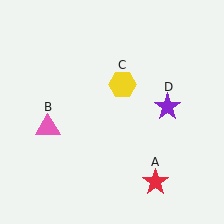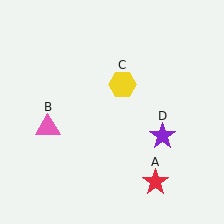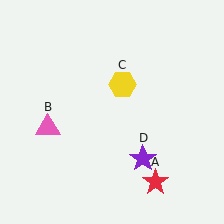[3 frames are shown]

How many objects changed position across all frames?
1 object changed position: purple star (object D).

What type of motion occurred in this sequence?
The purple star (object D) rotated clockwise around the center of the scene.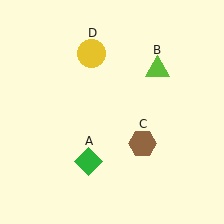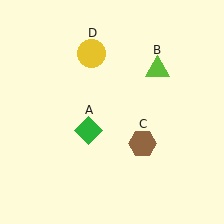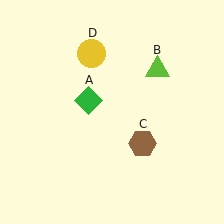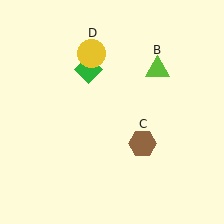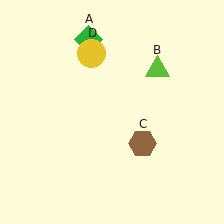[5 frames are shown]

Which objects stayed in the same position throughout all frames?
Lime triangle (object B) and brown hexagon (object C) and yellow circle (object D) remained stationary.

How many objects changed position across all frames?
1 object changed position: green diamond (object A).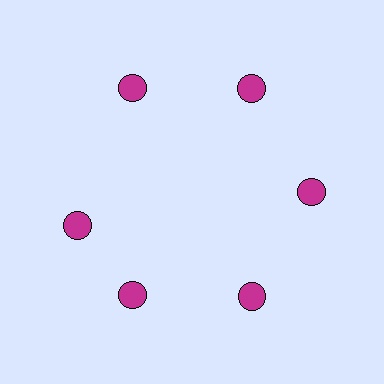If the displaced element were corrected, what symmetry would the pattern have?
It would have 6-fold rotational symmetry — the pattern would map onto itself every 60 degrees.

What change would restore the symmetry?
The symmetry would be restored by rotating it back into even spacing with its neighbors so that all 6 circles sit at equal angles and equal distance from the center.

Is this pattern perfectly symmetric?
No. The 6 magenta circles are arranged in a ring, but one element near the 9 o'clock position is rotated out of alignment along the ring, breaking the 6-fold rotational symmetry.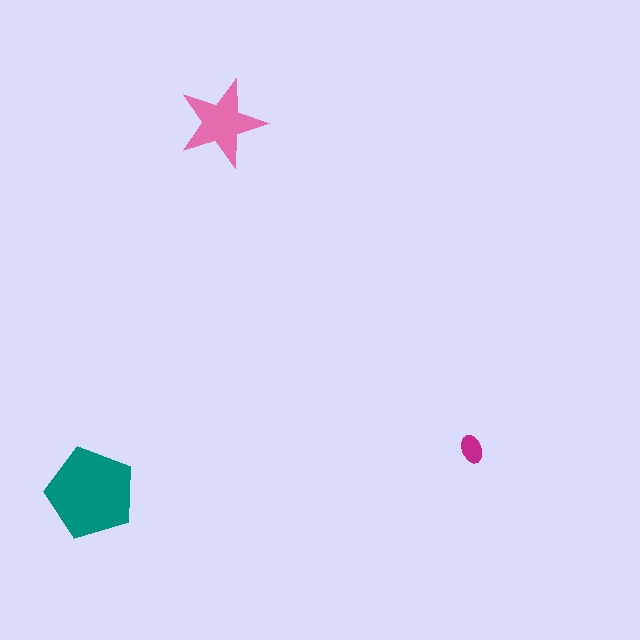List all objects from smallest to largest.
The magenta ellipse, the pink star, the teal pentagon.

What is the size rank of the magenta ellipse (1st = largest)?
3rd.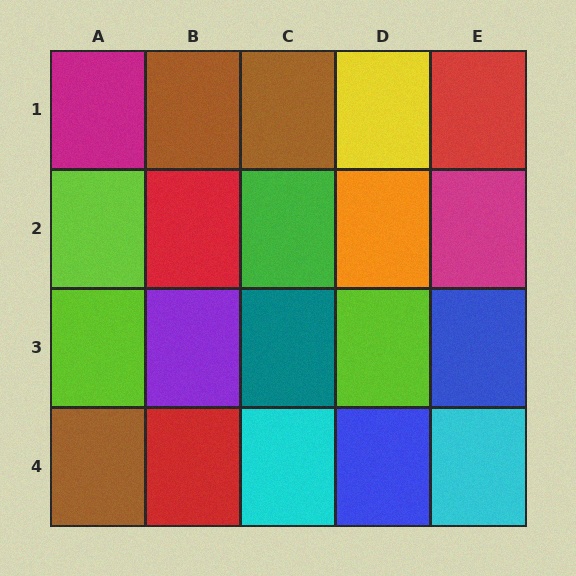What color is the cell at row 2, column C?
Green.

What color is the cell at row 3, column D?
Lime.